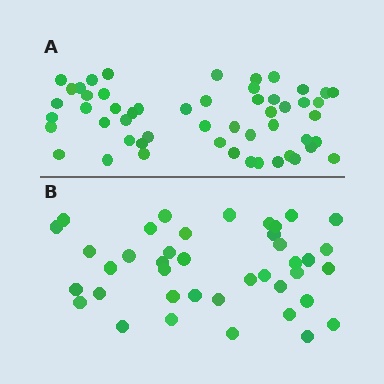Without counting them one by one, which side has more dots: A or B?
Region A (the top region) has more dots.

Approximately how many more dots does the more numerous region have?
Region A has approximately 15 more dots than region B.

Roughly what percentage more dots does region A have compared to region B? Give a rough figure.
About 30% more.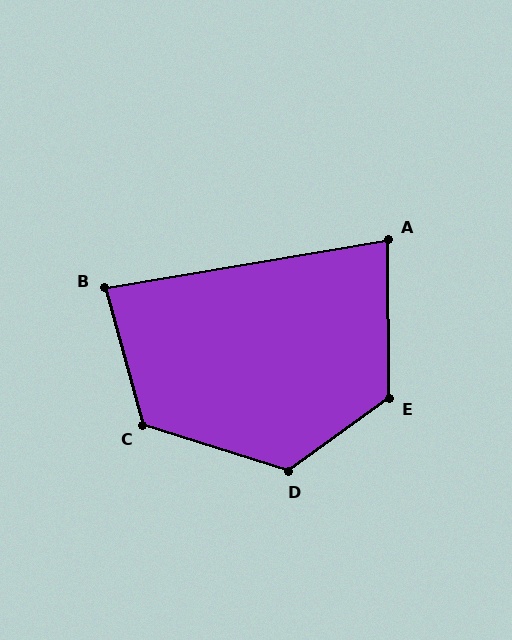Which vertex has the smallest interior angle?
A, at approximately 81 degrees.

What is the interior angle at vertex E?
Approximately 125 degrees (obtuse).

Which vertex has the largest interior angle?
D, at approximately 127 degrees.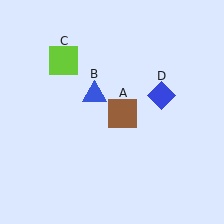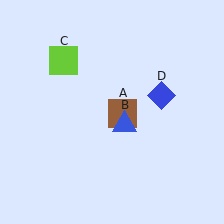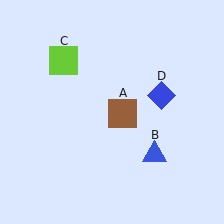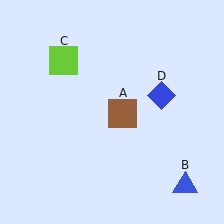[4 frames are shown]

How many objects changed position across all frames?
1 object changed position: blue triangle (object B).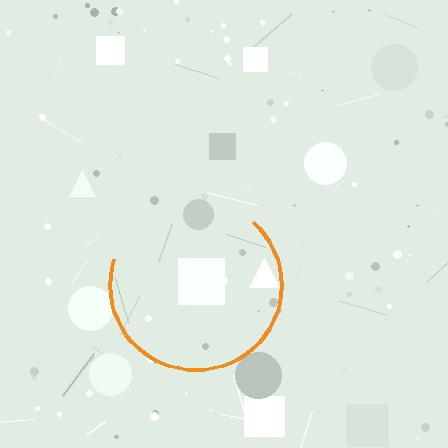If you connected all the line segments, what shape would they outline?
They would outline a circle.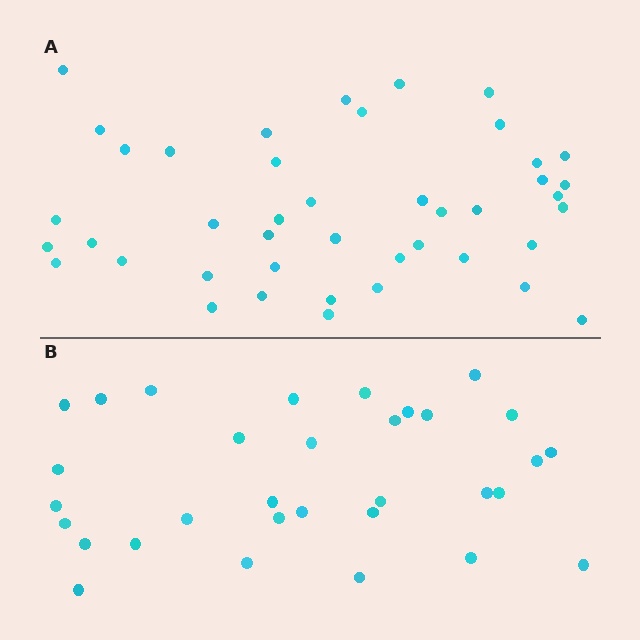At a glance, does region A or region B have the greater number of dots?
Region A (the top region) has more dots.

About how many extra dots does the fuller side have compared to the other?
Region A has roughly 12 or so more dots than region B.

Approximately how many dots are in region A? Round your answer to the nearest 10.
About 40 dots. (The exact count is 43, which rounds to 40.)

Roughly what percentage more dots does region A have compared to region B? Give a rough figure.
About 35% more.